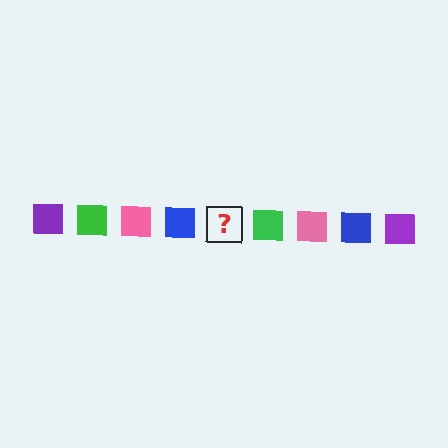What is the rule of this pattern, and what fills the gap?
The rule is that the pattern cycles through purple, green, pink, blue squares. The gap should be filled with a purple square.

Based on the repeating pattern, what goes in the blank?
The blank should be a purple square.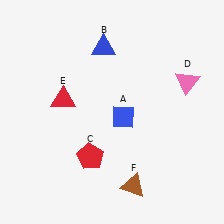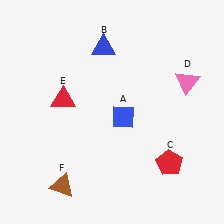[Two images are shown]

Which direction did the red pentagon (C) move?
The red pentagon (C) moved right.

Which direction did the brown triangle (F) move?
The brown triangle (F) moved left.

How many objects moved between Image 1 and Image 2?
2 objects moved between the two images.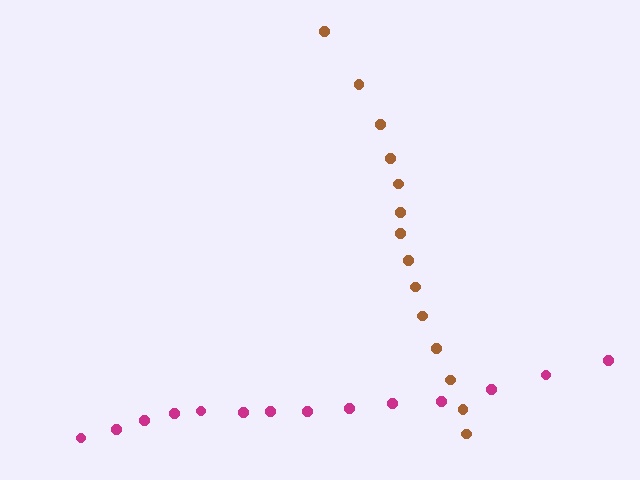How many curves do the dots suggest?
There are 2 distinct paths.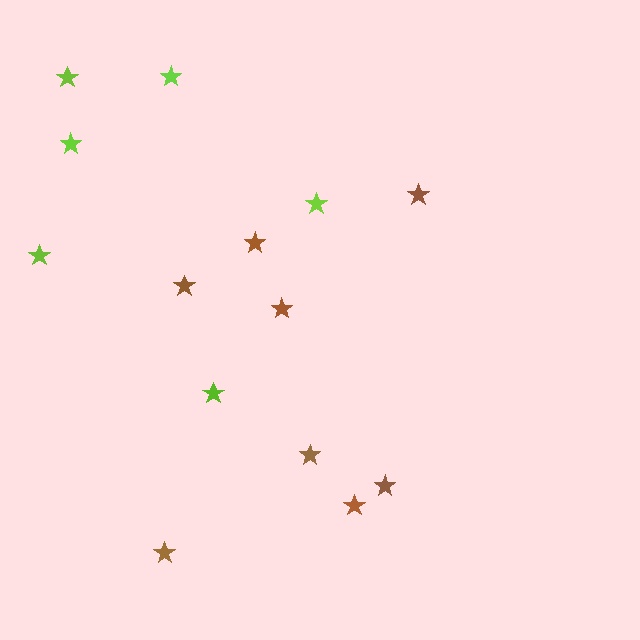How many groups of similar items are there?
There are 2 groups: one group of lime stars (6) and one group of brown stars (8).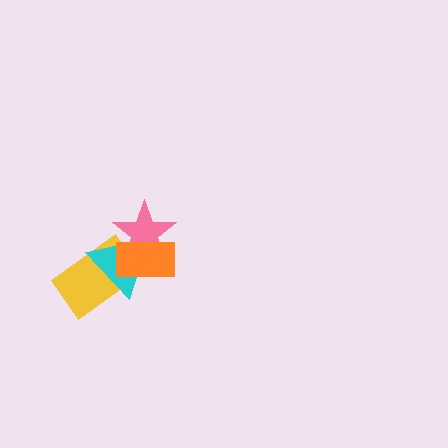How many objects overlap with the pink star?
3 objects overlap with the pink star.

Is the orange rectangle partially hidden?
No, no other shape covers it.